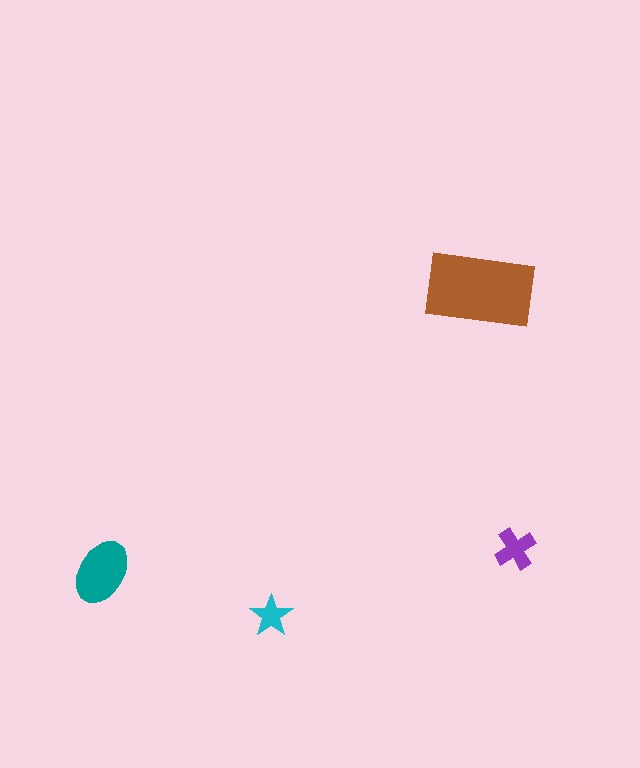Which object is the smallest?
The cyan star.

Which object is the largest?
The brown rectangle.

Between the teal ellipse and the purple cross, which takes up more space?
The teal ellipse.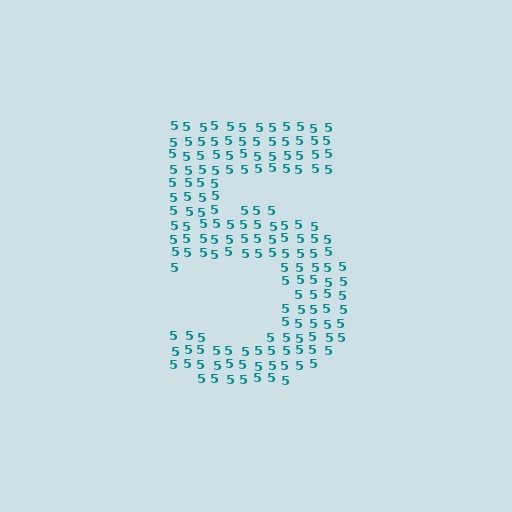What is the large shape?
The large shape is the digit 5.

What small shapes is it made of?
It is made of small digit 5's.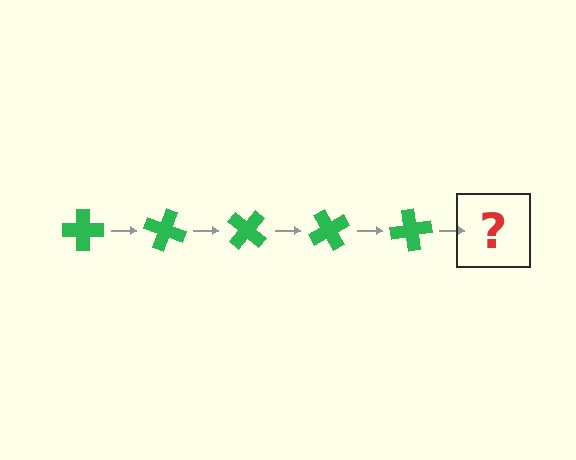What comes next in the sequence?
The next element should be a green cross rotated 100 degrees.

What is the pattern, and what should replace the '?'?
The pattern is that the cross rotates 20 degrees each step. The '?' should be a green cross rotated 100 degrees.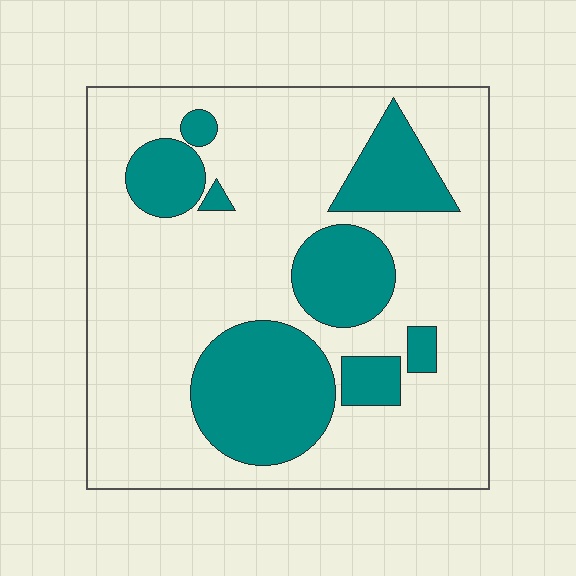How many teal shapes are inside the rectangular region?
8.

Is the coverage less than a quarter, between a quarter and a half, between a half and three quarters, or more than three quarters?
Between a quarter and a half.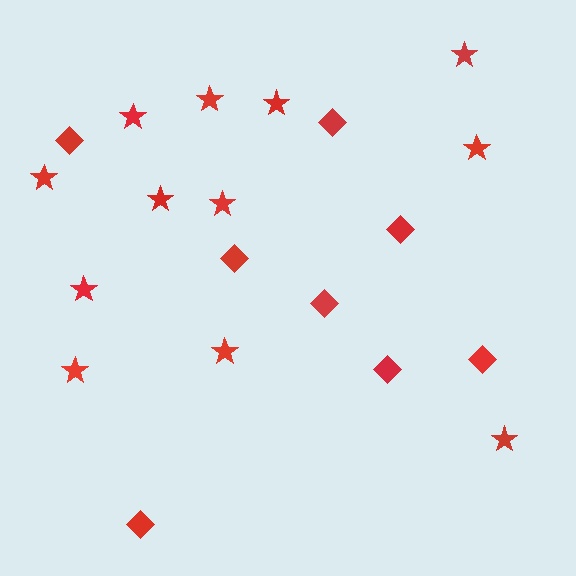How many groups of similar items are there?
There are 2 groups: one group of stars (12) and one group of diamonds (8).